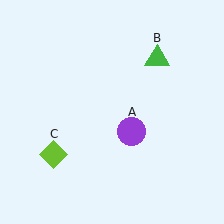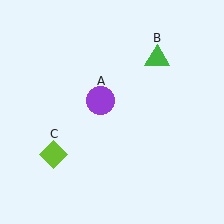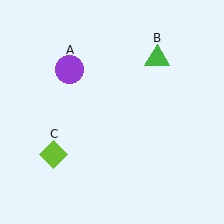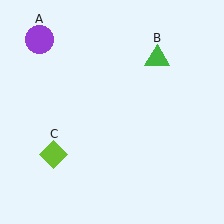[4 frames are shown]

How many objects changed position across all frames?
1 object changed position: purple circle (object A).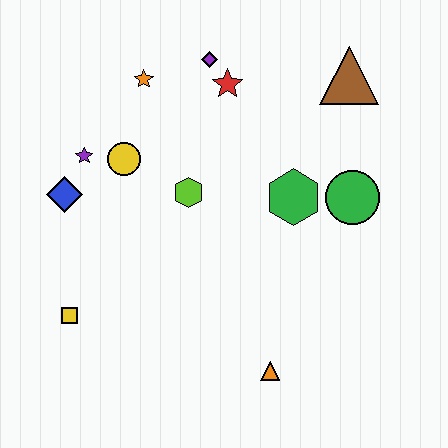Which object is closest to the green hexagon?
The green circle is closest to the green hexagon.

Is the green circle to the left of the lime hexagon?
No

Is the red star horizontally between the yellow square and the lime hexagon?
No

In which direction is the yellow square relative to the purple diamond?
The yellow square is below the purple diamond.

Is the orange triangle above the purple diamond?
No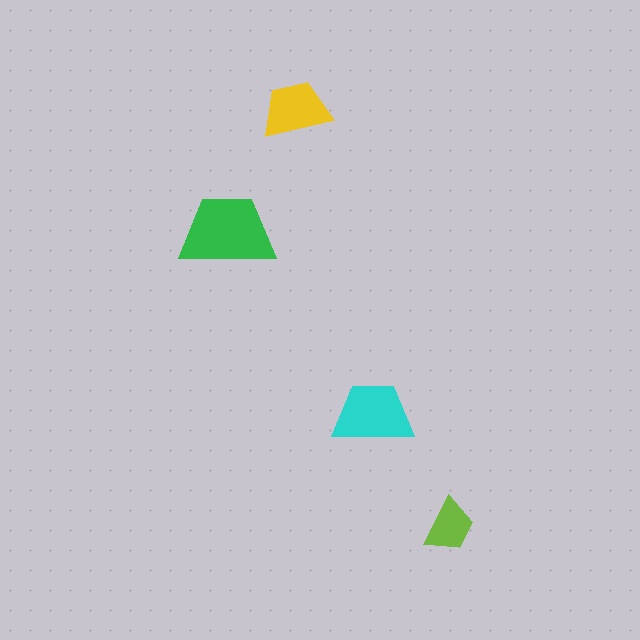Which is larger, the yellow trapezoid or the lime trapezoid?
The yellow one.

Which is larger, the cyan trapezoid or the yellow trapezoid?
The cyan one.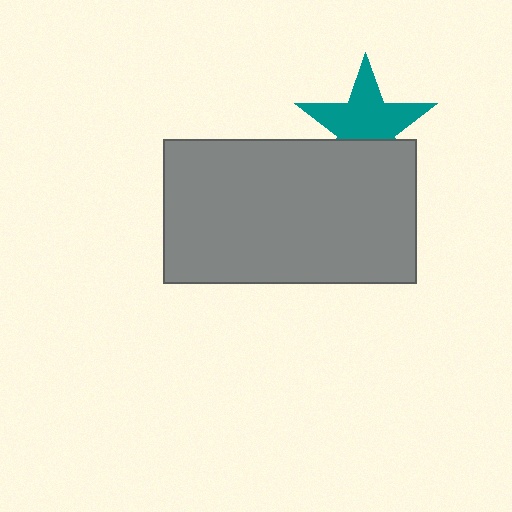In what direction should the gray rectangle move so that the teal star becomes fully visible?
The gray rectangle should move down. That is the shortest direction to clear the overlap and leave the teal star fully visible.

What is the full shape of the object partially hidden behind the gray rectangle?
The partially hidden object is a teal star.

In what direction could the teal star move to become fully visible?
The teal star could move up. That would shift it out from behind the gray rectangle entirely.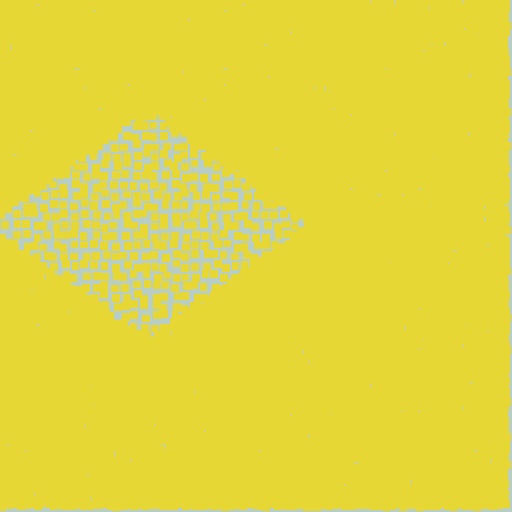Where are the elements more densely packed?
The elements are more densely packed outside the diamond boundary.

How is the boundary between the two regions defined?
The boundary is defined by a change in element density (approximately 3.1x ratio). All elements are the same color, size, and shape.